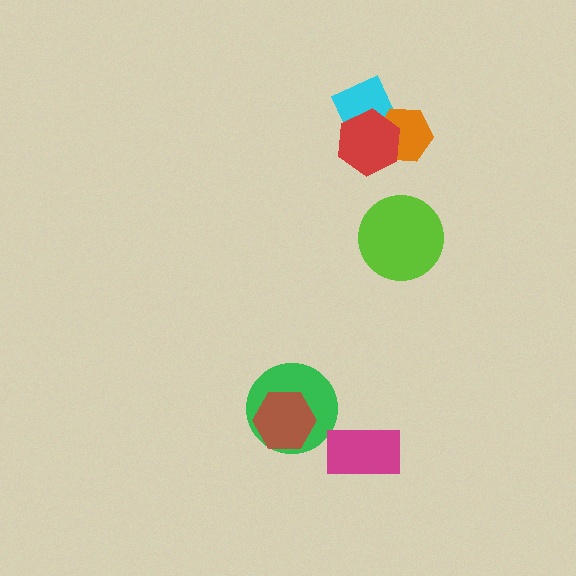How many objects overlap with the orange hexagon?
2 objects overlap with the orange hexagon.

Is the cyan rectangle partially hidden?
Yes, it is partially covered by another shape.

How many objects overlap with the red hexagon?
2 objects overlap with the red hexagon.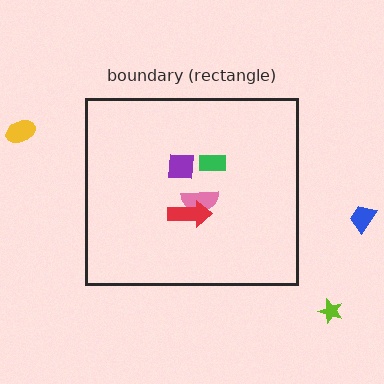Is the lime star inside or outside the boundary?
Outside.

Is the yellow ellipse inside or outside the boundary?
Outside.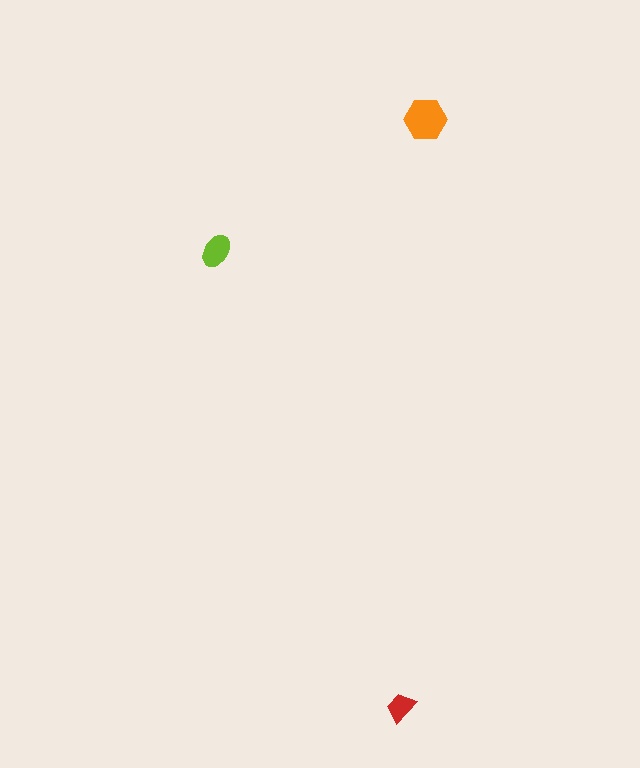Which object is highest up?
The orange hexagon is topmost.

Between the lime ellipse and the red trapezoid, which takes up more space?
The lime ellipse.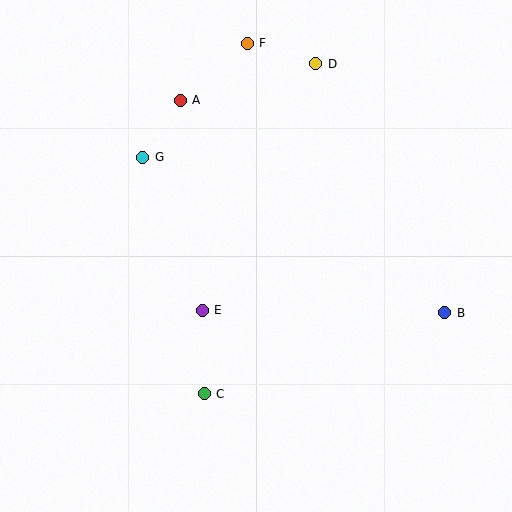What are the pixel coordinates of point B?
Point B is at (445, 313).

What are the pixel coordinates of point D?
Point D is at (316, 64).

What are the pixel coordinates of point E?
Point E is at (202, 310).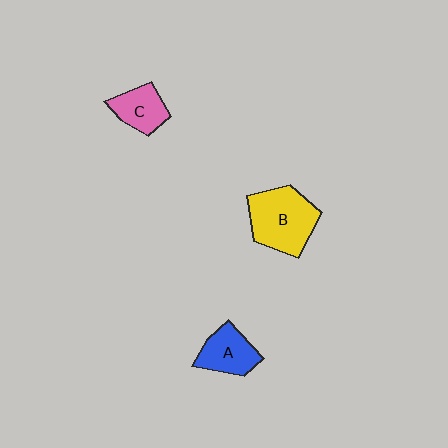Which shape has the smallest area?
Shape C (pink).